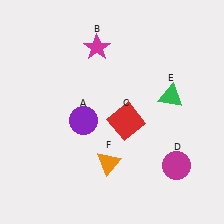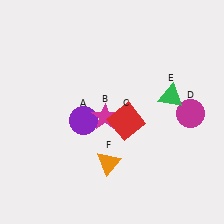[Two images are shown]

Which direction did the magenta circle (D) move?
The magenta circle (D) moved up.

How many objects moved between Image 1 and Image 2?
2 objects moved between the two images.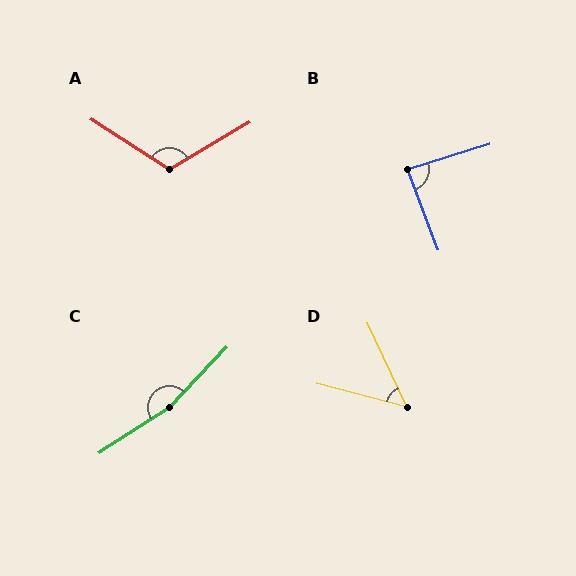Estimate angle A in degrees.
Approximately 117 degrees.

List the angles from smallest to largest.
D (50°), B (86°), A (117°), C (167°).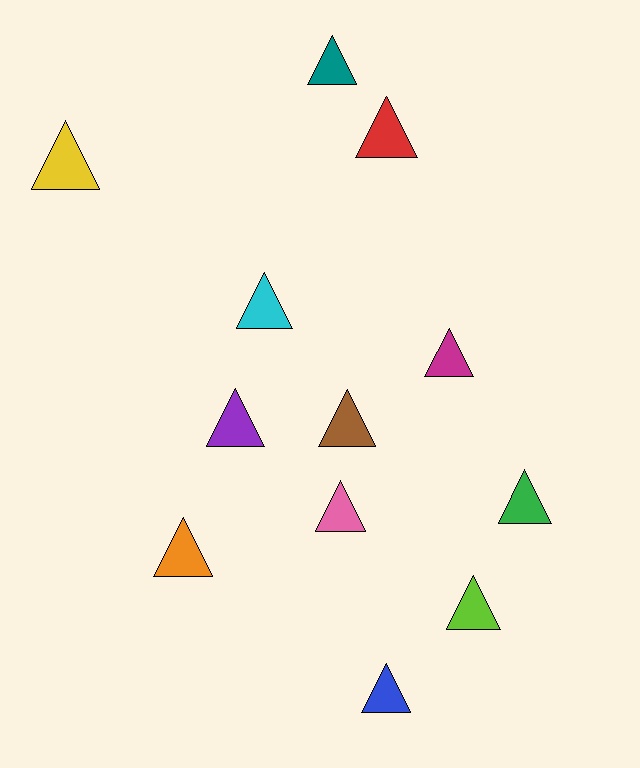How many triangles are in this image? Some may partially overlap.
There are 12 triangles.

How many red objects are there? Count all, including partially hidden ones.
There is 1 red object.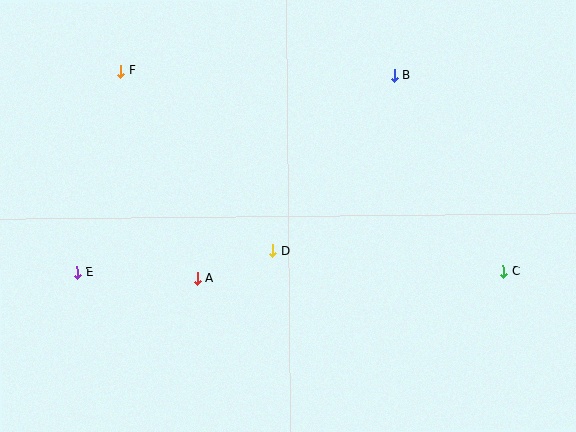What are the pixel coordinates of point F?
Point F is at (120, 71).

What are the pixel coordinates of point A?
Point A is at (197, 278).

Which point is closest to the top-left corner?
Point F is closest to the top-left corner.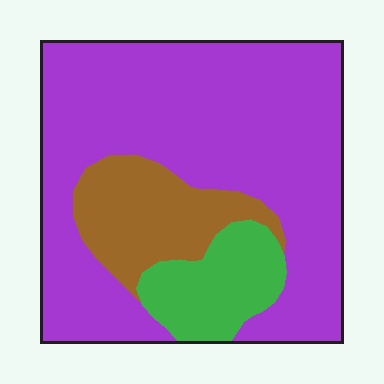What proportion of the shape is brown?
Brown takes up about one sixth (1/6) of the shape.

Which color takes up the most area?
Purple, at roughly 70%.